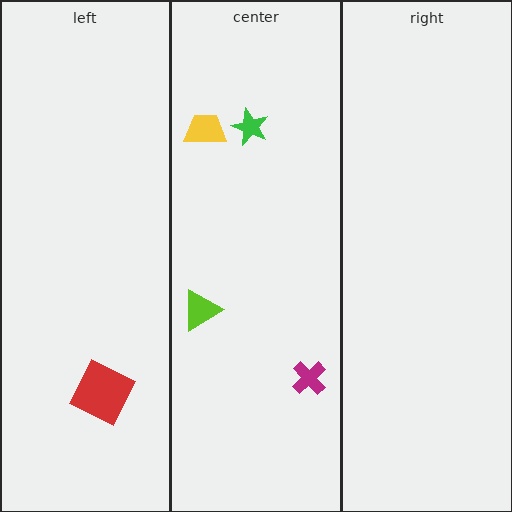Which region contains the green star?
The center region.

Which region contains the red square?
The left region.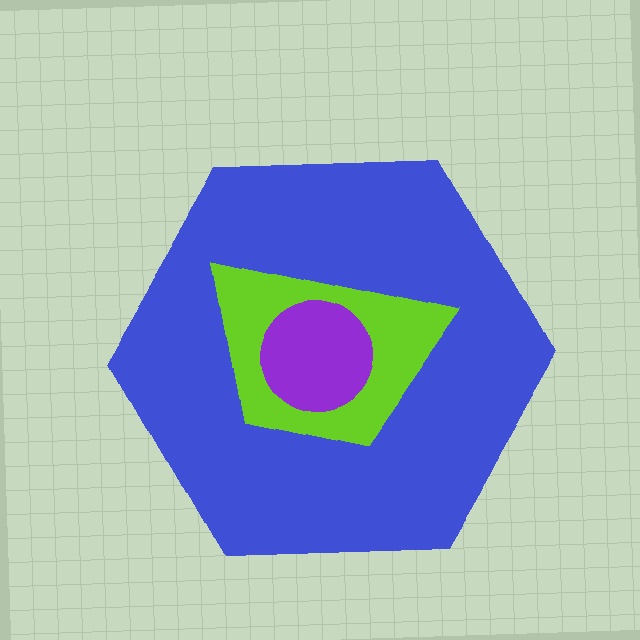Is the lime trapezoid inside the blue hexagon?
Yes.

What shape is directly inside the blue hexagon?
The lime trapezoid.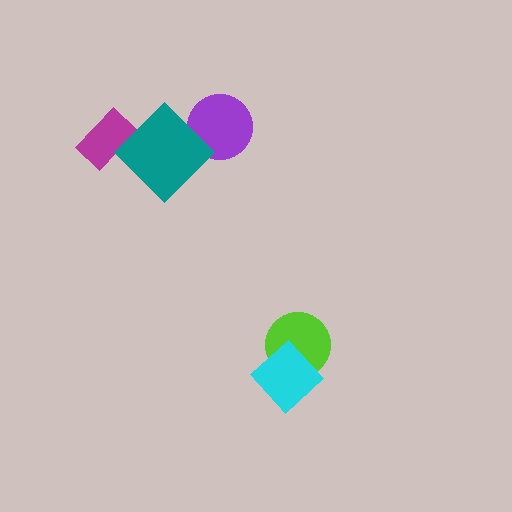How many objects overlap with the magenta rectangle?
1 object overlaps with the magenta rectangle.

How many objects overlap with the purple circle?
1 object overlaps with the purple circle.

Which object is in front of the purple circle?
The teal diamond is in front of the purple circle.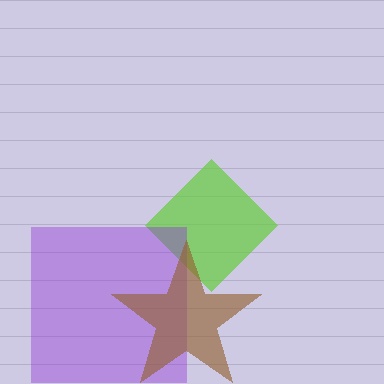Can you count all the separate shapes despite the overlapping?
Yes, there are 3 separate shapes.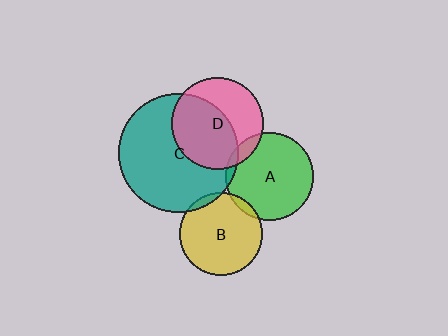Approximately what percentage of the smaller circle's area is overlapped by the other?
Approximately 55%.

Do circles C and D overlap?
Yes.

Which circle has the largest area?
Circle C (teal).